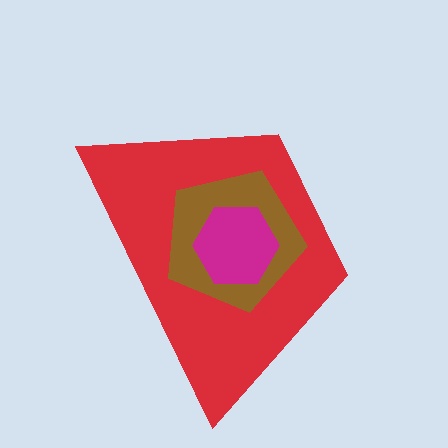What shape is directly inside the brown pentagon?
The magenta hexagon.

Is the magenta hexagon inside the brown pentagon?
Yes.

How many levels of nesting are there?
3.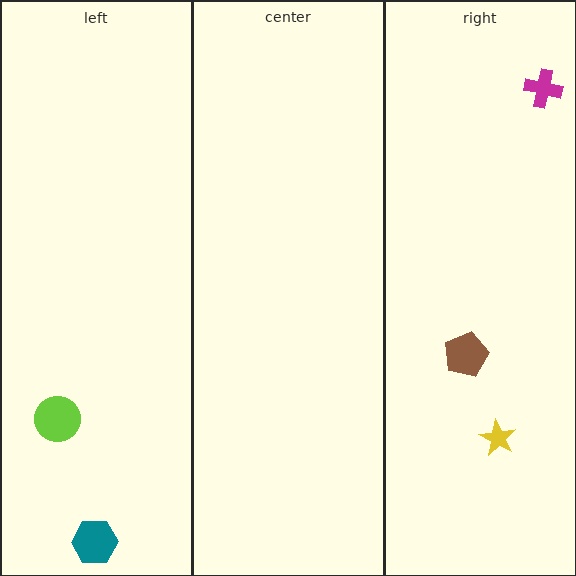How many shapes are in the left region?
2.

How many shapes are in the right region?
3.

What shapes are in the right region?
The magenta cross, the brown pentagon, the yellow star.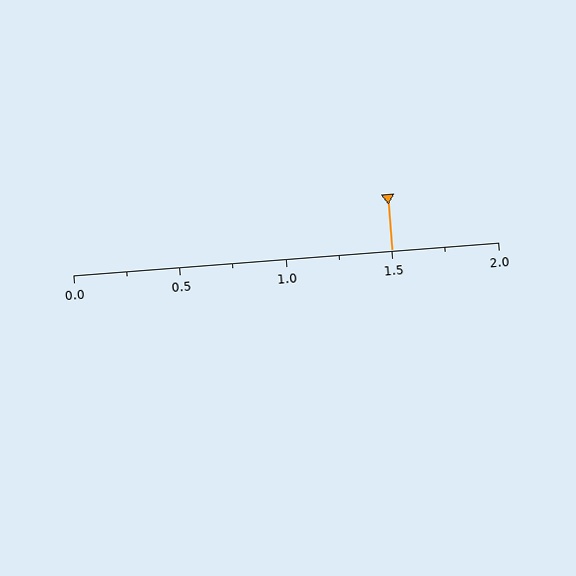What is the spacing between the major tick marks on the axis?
The major ticks are spaced 0.5 apart.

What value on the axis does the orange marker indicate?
The marker indicates approximately 1.5.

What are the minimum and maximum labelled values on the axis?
The axis runs from 0.0 to 2.0.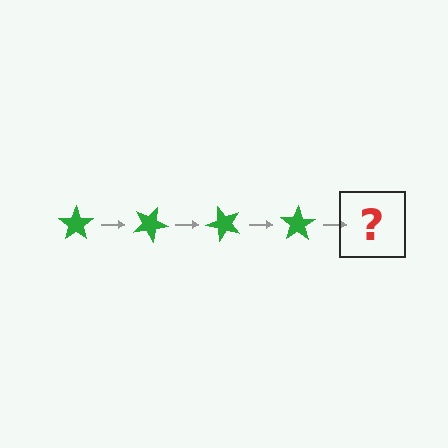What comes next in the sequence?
The next element should be a green star rotated 100 degrees.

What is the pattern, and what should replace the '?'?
The pattern is that the star rotates 25 degrees each step. The '?' should be a green star rotated 100 degrees.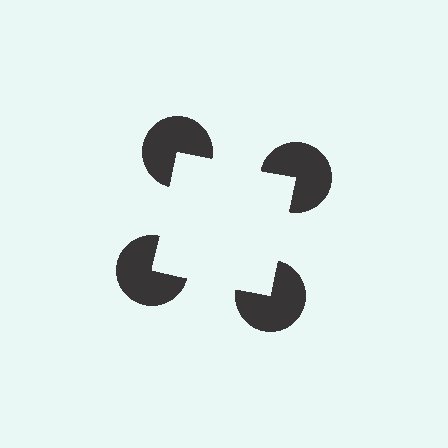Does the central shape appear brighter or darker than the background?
It typically appears slightly brighter than the background, even though no actual brightness change is drawn.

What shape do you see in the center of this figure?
An illusory square — its edges are inferred from the aligned wedge cuts in the pac-man discs, not physically drawn.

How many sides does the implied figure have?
4 sides.